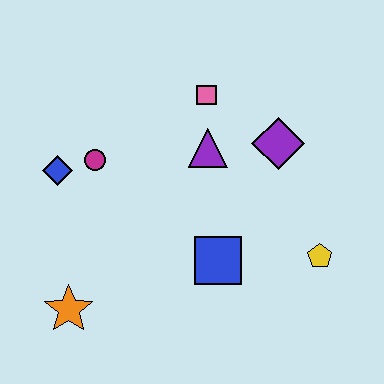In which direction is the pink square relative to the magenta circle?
The pink square is to the right of the magenta circle.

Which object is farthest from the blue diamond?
The yellow pentagon is farthest from the blue diamond.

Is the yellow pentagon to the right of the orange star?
Yes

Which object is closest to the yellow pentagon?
The blue square is closest to the yellow pentagon.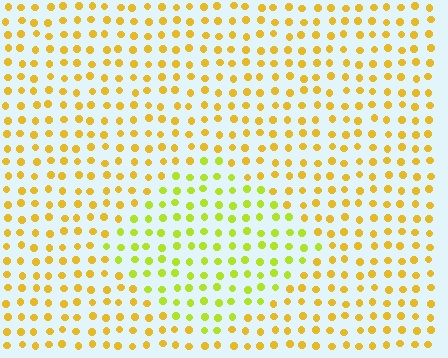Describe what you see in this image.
The image is filled with small yellow elements in a uniform arrangement. A diamond-shaped region is visible where the elements are tinted to a slightly different hue, forming a subtle color boundary.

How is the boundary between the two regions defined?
The boundary is defined purely by a slight shift in hue (about 32 degrees). Spacing, size, and orientation are identical on both sides.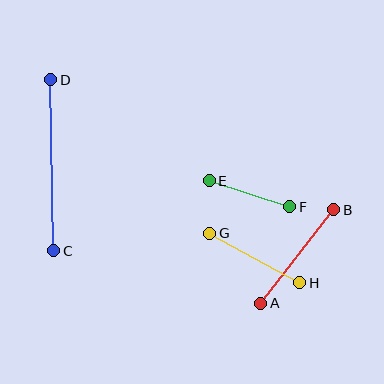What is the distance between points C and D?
The distance is approximately 171 pixels.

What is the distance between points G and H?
The distance is approximately 103 pixels.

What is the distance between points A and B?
The distance is approximately 119 pixels.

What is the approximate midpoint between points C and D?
The midpoint is at approximately (52, 165) pixels.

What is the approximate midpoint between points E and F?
The midpoint is at approximately (249, 194) pixels.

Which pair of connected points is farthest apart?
Points C and D are farthest apart.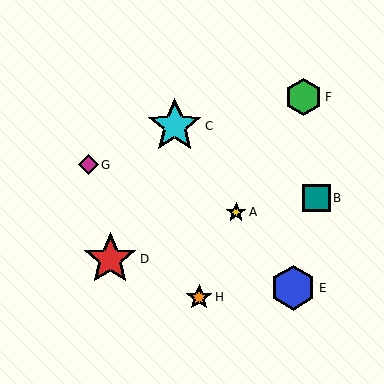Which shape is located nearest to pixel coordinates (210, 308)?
The orange star (labeled H) at (199, 297) is nearest to that location.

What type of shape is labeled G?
Shape G is a magenta diamond.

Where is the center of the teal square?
The center of the teal square is at (316, 198).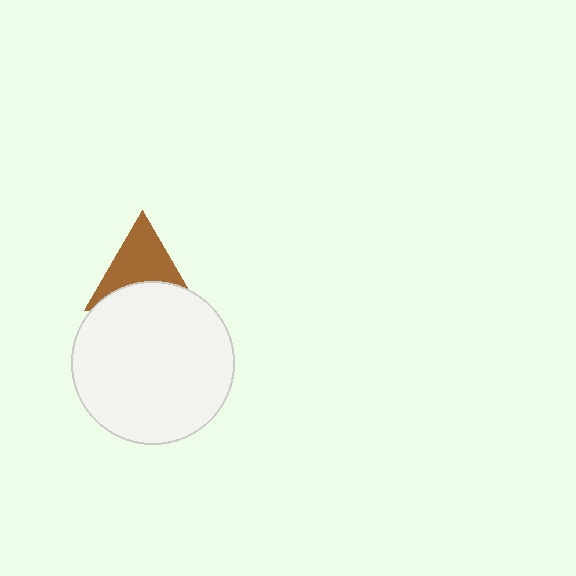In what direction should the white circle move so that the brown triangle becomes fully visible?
The white circle should move down. That is the shortest direction to clear the overlap and leave the brown triangle fully visible.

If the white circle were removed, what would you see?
You would see the complete brown triangle.